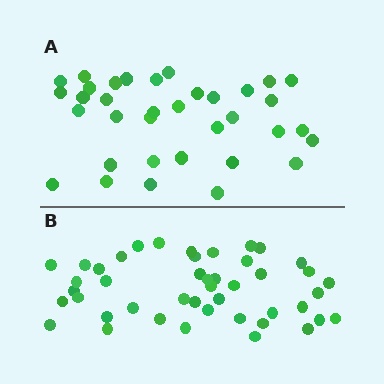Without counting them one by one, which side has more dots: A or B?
Region B (the bottom region) has more dots.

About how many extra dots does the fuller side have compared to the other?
Region B has roughly 10 or so more dots than region A.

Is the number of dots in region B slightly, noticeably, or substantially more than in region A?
Region B has noticeably more, but not dramatically so. The ratio is roughly 1.3 to 1.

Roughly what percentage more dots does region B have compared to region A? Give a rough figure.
About 30% more.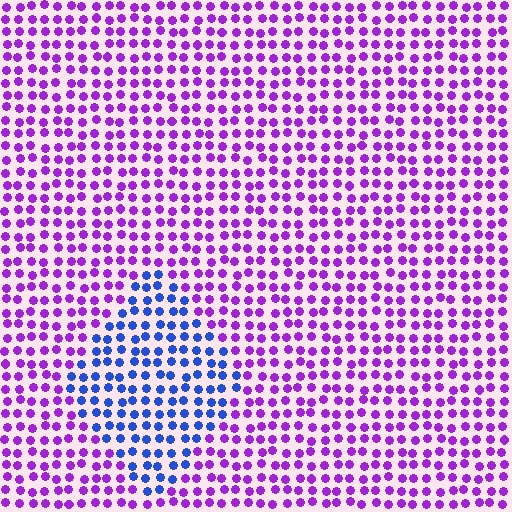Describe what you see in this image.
The image is filled with small purple elements in a uniform arrangement. A diamond-shaped region is visible where the elements are tinted to a slightly different hue, forming a subtle color boundary.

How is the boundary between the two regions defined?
The boundary is defined purely by a slight shift in hue (about 57 degrees). Spacing, size, and orientation are identical on both sides.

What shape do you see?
I see a diamond.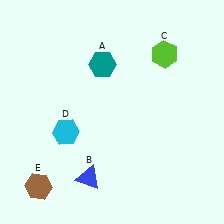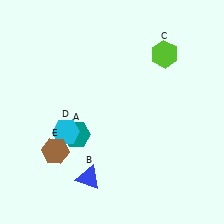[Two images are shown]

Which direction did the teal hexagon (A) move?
The teal hexagon (A) moved down.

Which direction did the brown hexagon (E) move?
The brown hexagon (E) moved up.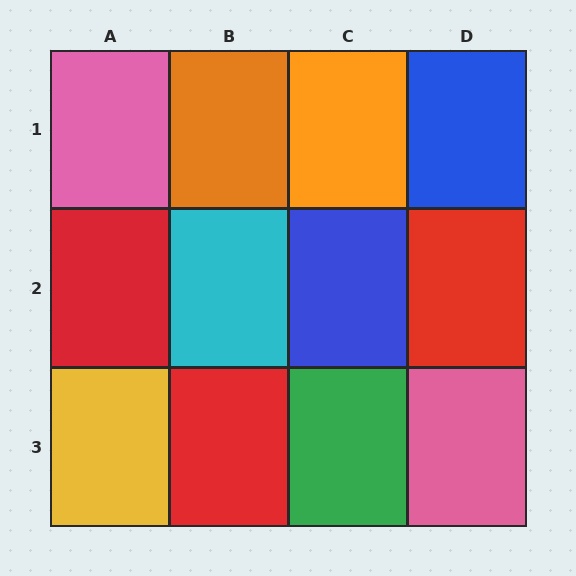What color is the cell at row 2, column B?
Cyan.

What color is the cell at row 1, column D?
Blue.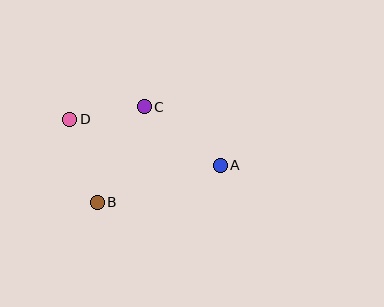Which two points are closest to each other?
Points C and D are closest to each other.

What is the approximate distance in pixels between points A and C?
The distance between A and C is approximately 96 pixels.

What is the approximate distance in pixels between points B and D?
The distance between B and D is approximately 87 pixels.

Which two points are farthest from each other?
Points A and D are farthest from each other.